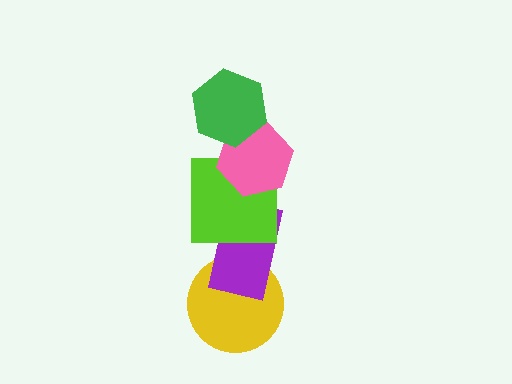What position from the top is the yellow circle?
The yellow circle is 5th from the top.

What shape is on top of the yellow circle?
The purple rectangle is on top of the yellow circle.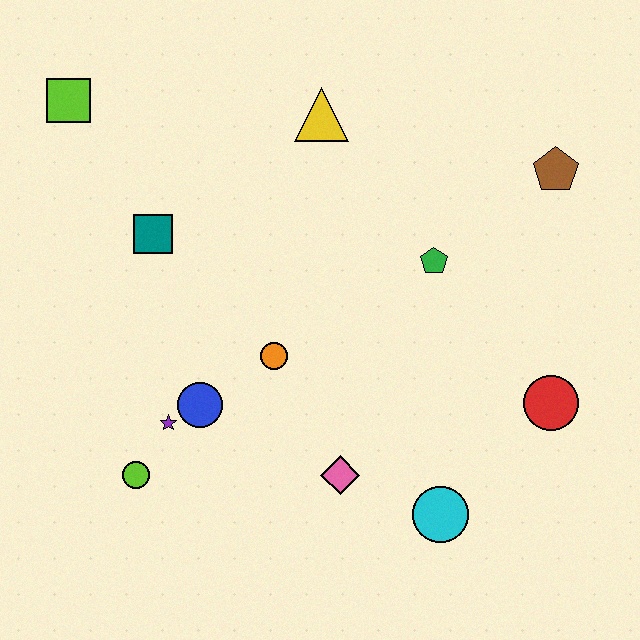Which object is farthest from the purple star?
The brown pentagon is farthest from the purple star.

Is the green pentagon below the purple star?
No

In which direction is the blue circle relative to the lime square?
The blue circle is below the lime square.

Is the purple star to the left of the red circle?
Yes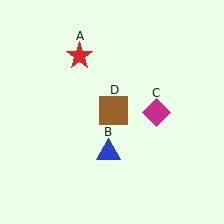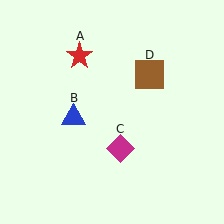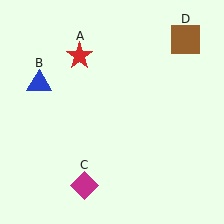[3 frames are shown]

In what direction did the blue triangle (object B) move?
The blue triangle (object B) moved up and to the left.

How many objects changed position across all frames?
3 objects changed position: blue triangle (object B), magenta diamond (object C), brown square (object D).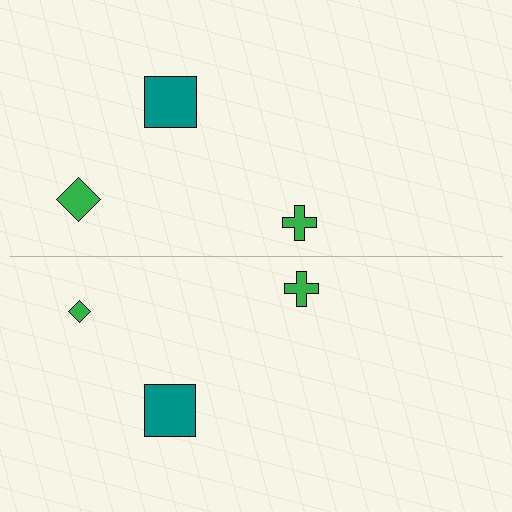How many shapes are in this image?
There are 6 shapes in this image.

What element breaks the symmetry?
The green diamond on the bottom side has a different size than its mirror counterpart.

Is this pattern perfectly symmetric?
No, the pattern is not perfectly symmetric. The green diamond on the bottom side has a different size than its mirror counterpart.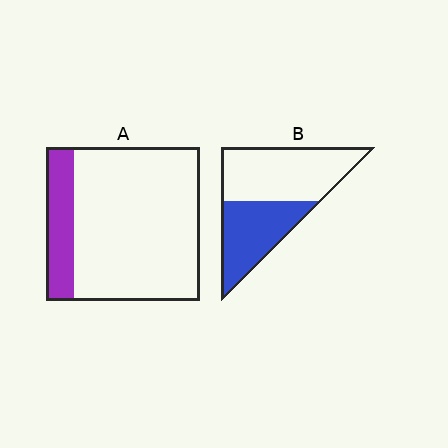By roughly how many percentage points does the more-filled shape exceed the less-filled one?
By roughly 25 percentage points (B over A).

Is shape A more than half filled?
No.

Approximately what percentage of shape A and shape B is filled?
A is approximately 20% and B is approximately 40%.